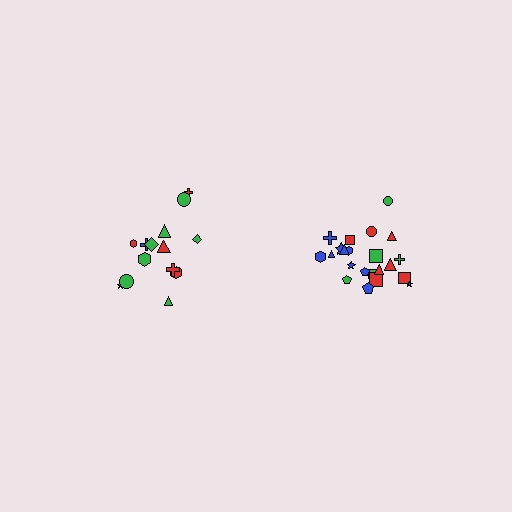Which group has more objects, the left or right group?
The right group.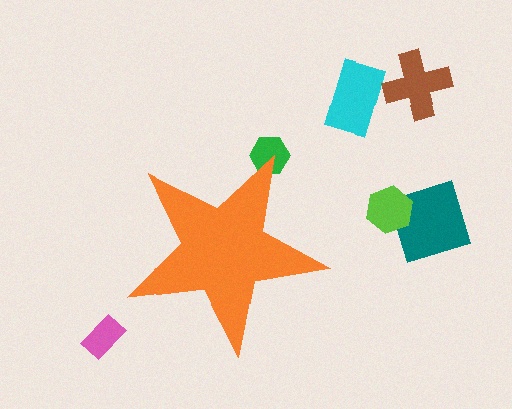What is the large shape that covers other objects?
An orange star.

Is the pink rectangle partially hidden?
No, the pink rectangle is fully visible.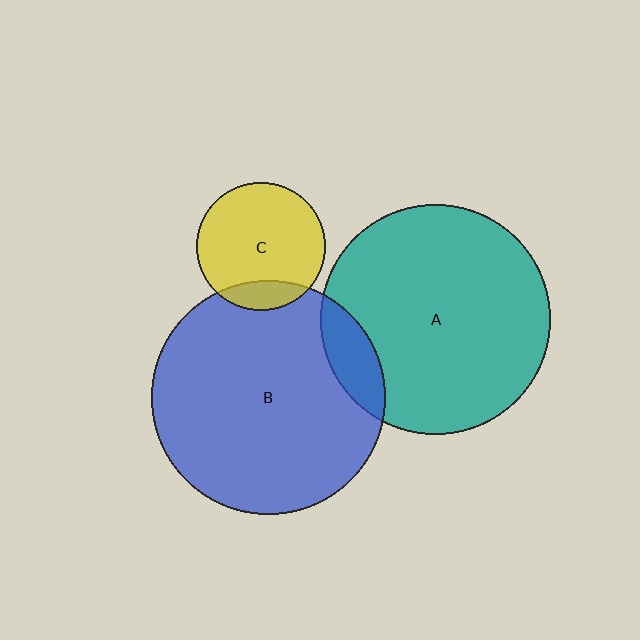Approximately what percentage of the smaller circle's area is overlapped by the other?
Approximately 15%.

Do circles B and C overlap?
Yes.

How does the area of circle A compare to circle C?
Approximately 3.2 times.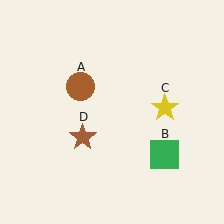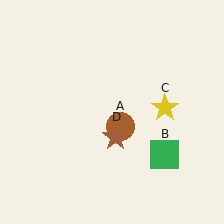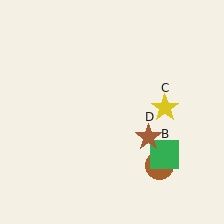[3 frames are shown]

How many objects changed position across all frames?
2 objects changed position: brown circle (object A), brown star (object D).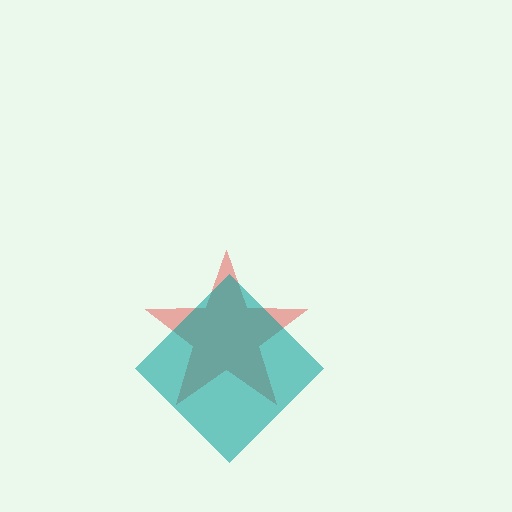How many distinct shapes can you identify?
There are 2 distinct shapes: a red star, a teal diamond.